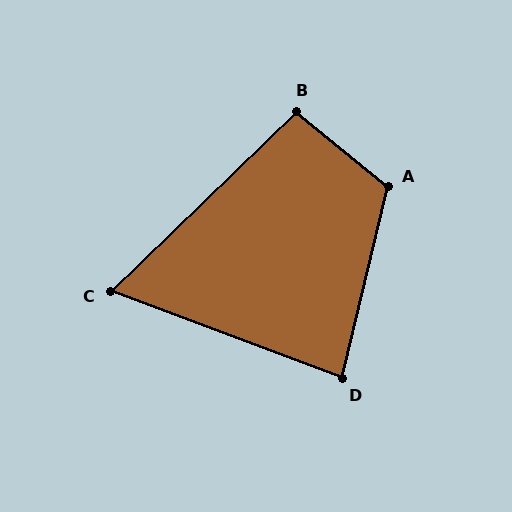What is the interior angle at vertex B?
Approximately 97 degrees (obtuse).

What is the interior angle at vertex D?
Approximately 83 degrees (acute).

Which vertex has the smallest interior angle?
C, at approximately 65 degrees.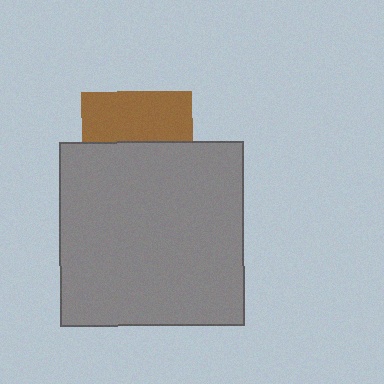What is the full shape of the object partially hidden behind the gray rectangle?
The partially hidden object is a brown square.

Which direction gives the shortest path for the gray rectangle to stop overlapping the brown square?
Moving down gives the shortest separation.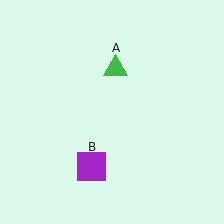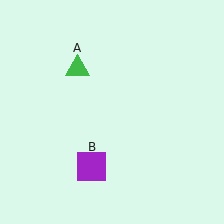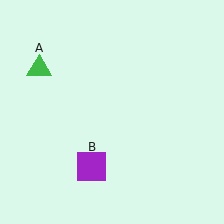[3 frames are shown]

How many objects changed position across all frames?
1 object changed position: green triangle (object A).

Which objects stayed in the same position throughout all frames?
Purple square (object B) remained stationary.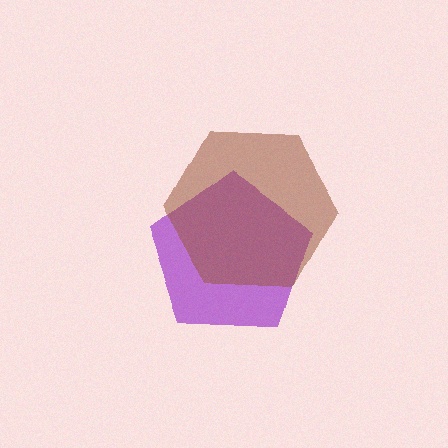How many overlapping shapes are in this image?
There are 2 overlapping shapes in the image.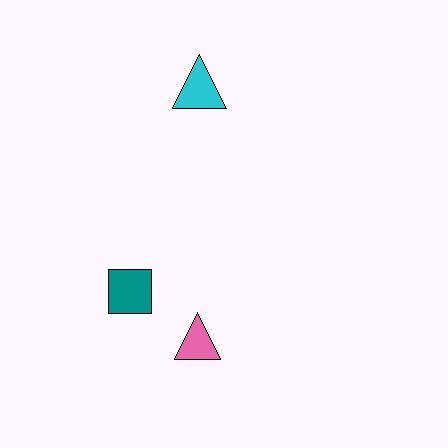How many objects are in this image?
There are 3 objects.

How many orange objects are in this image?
There are no orange objects.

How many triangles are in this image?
There are 2 triangles.